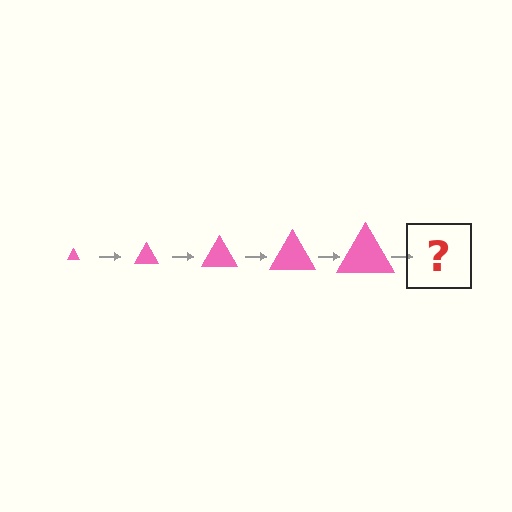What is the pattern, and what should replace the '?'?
The pattern is that the triangle gets progressively larger each step. The '?' should be a pink triangle, larger than the previous one.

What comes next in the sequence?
The next element should be a pink triangle, larger than the previous one.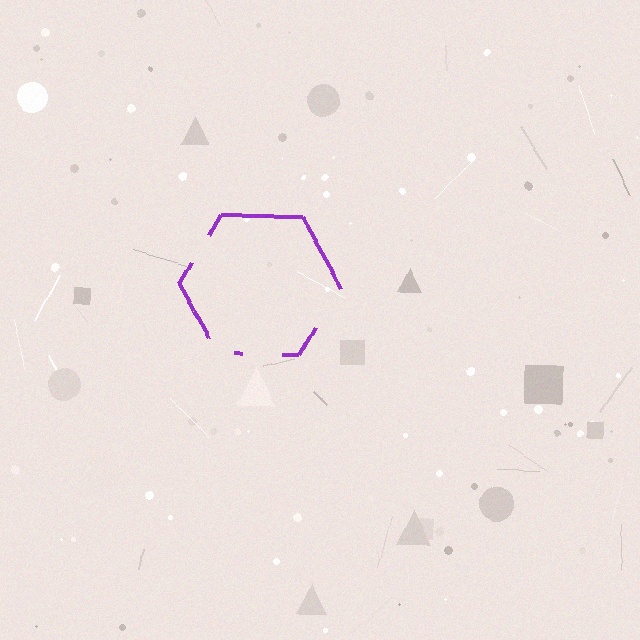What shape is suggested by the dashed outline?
The dashed outline suggests a hexagon.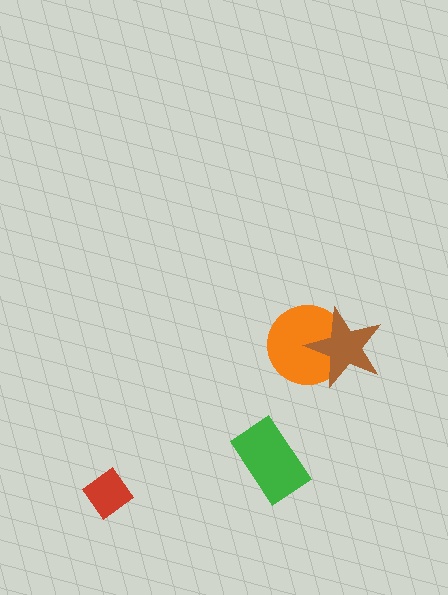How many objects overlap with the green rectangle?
0 objects overlap with the green rectangle.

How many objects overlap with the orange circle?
1 object overlaps with the orange circle.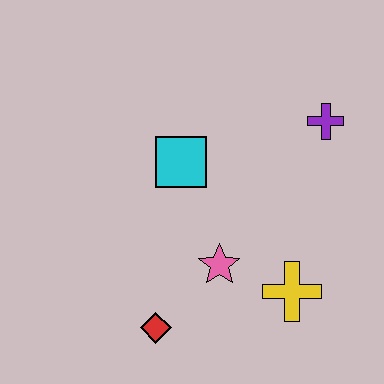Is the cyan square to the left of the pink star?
Yes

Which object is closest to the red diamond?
The pink star is closest to the red diamond.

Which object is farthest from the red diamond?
The purple cross is farthest from the red diamond.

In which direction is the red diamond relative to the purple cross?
The red diamond is below the purple cross.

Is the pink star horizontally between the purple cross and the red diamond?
Yes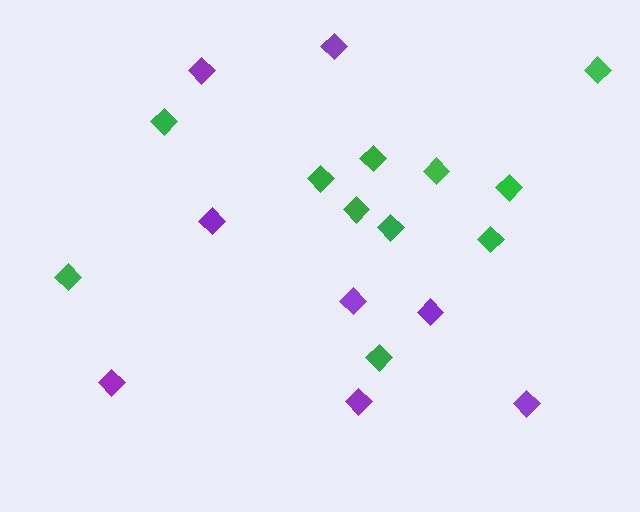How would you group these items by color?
There are 2 groups: one group of green diamonds (11) and one group of purple diamonds (8).